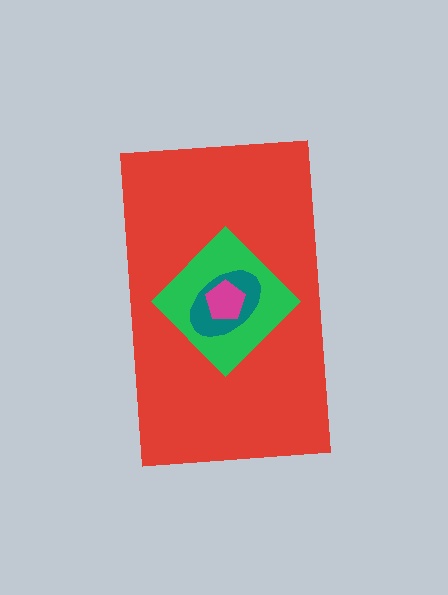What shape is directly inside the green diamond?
The teal ellipse.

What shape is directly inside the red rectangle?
The green diamond.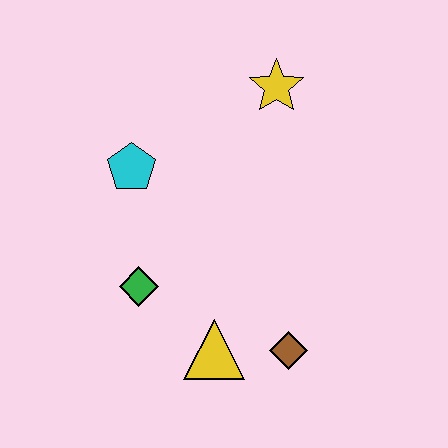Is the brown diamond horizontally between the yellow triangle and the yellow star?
No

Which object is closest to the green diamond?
The yellow triangle is closest to the green diamond.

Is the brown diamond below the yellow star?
Yes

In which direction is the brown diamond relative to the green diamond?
The brown diamond is to the right of the green diamond.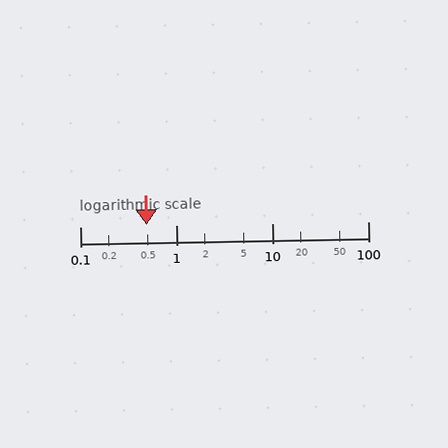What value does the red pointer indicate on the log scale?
The pointer indicates approximately 0.49.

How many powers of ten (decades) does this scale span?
The scale spans 3 decades, from 0.1 to 100.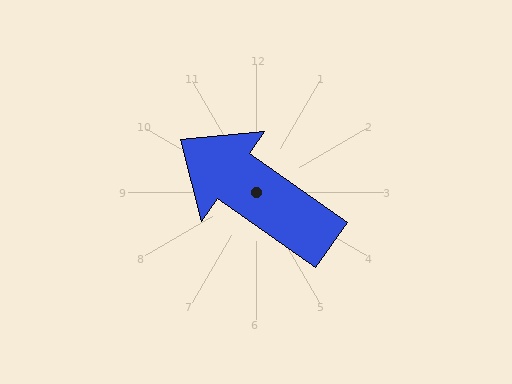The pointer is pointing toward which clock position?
Roughly 10 o'clock.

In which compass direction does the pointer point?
Northwest.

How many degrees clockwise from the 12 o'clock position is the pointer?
Approximately 305 degrees.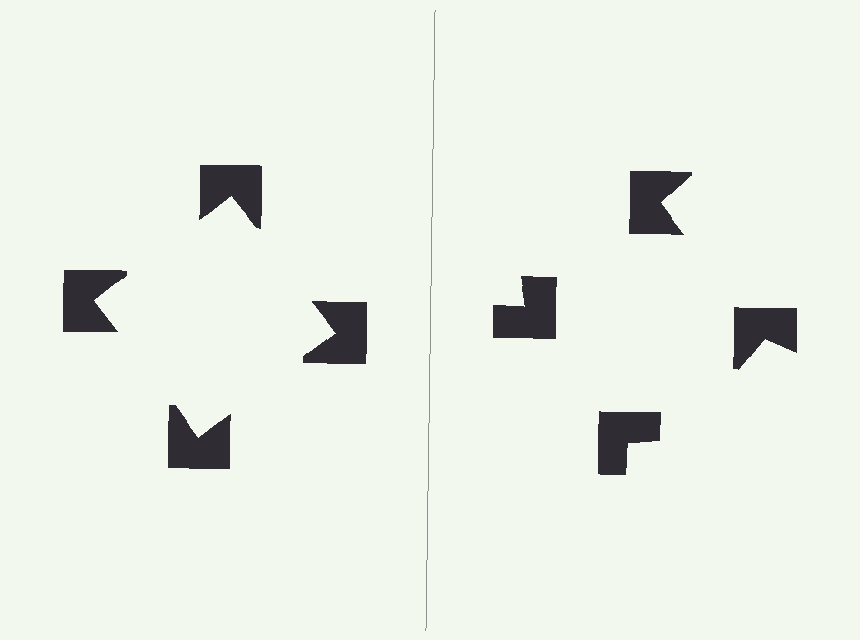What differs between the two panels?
The notched squares are positioned identically on both sides; only the wedge orientations differ. On the left they align to a square; on the right they are misaligned.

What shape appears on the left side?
An illusory square.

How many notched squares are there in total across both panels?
8 — 4 on each side.